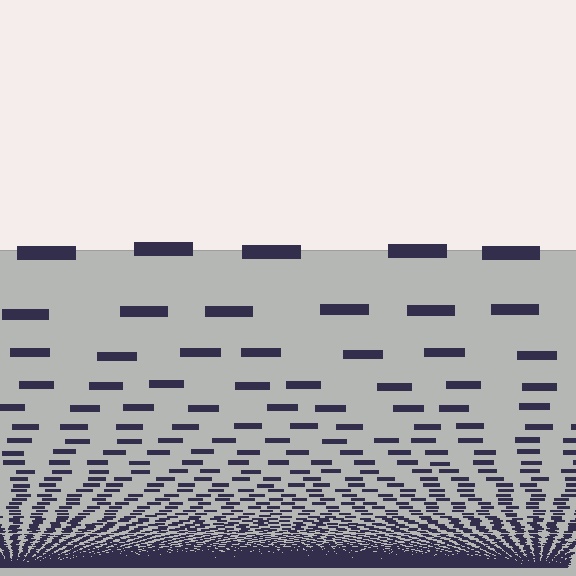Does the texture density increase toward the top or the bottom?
Density increases toward the bottom.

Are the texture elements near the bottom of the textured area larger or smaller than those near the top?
Smaller. The gradient is inverted — elements near the bottom are smaller and denser.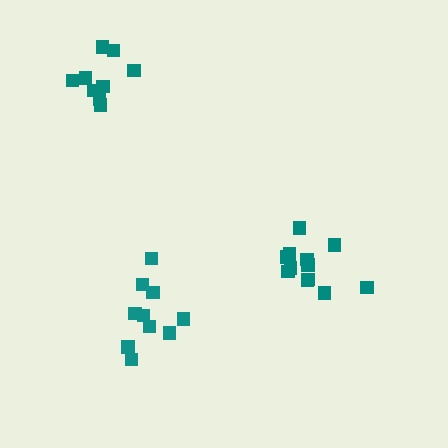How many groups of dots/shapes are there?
There are 3 groups.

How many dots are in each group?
Group 1: 10 dots, Group 2: 10 dots, Group 3: 12 dots (32 total).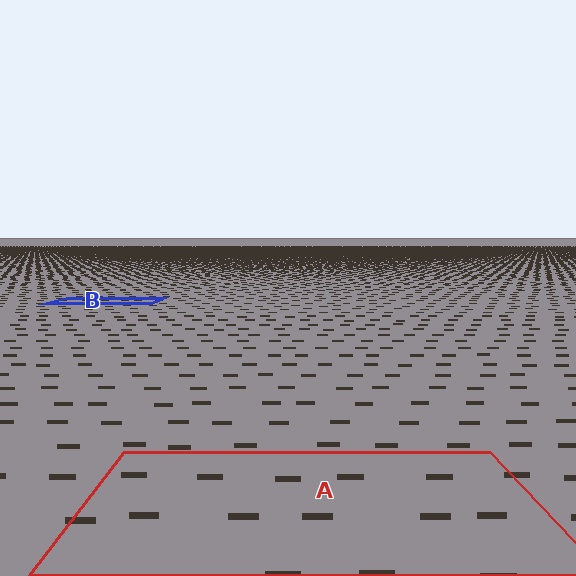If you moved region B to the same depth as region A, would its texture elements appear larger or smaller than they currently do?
They would appear larger. At a closer depth, the same texture elements are projected at a bigger on-screen size.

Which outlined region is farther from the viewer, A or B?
Region B is farther from the viewer — the texture elements inside it appear smaller and more densely packed.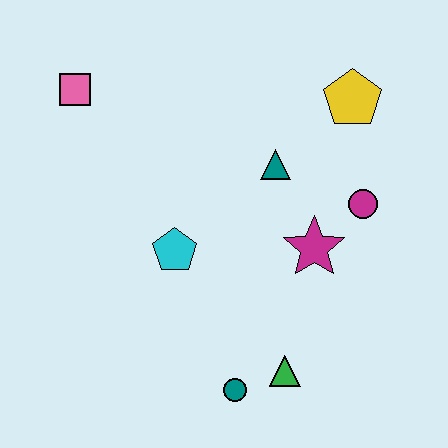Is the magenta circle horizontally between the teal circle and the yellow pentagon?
No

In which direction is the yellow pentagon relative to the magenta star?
The yellow pentagon is above the magenta star.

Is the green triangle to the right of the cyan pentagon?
Yes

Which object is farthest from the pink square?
The green triangle is farthest from the pink square.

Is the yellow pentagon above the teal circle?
Yes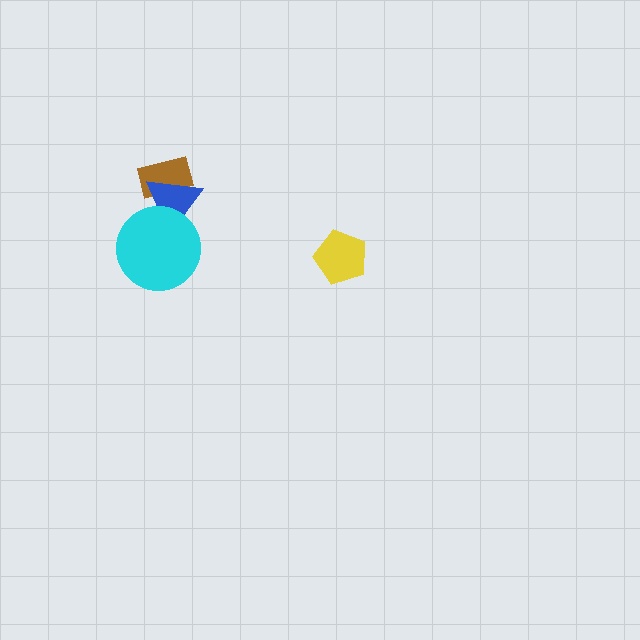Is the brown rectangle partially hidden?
Yes, it is partially covered by another shape.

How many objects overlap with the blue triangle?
2 objects overlap with the blue triangle.